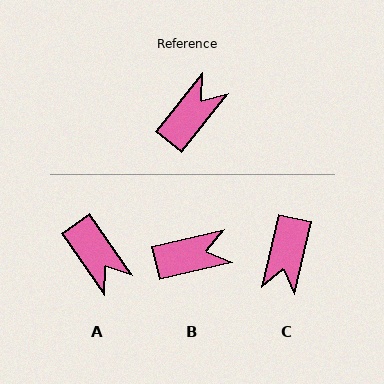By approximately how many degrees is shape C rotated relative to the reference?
Approximately 154 degrees clockwise.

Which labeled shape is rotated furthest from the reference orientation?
C, about 154 degrees away.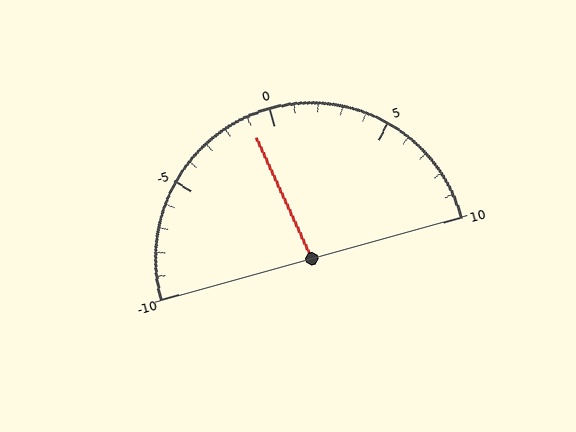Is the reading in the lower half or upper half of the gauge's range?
The reading is in the lower half of the range (-10 to 10).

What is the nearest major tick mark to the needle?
The nearest major tick mark is 0.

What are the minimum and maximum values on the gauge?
The gauge ranges from -10 to 10.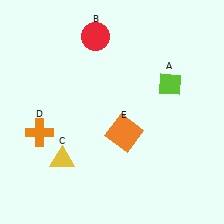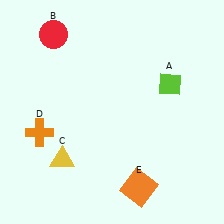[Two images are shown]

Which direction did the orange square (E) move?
The orange square (E) moved down.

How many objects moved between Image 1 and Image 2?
2 objects moved between the two images.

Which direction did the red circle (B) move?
The red circle (B) moved left.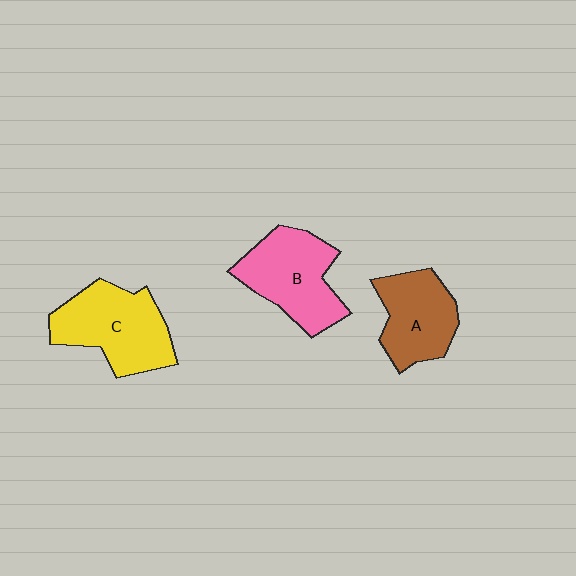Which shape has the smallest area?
Shape A (brown).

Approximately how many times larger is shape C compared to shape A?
Approximately 1.3 times.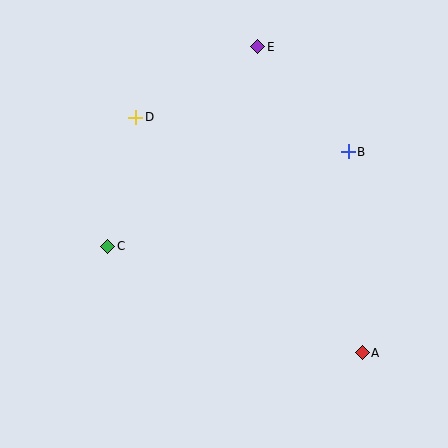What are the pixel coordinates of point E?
Point E is at (258, 47).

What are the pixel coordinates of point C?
Point C is at (108, 246).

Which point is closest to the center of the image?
Point C at (108, 246) is closest to the center.